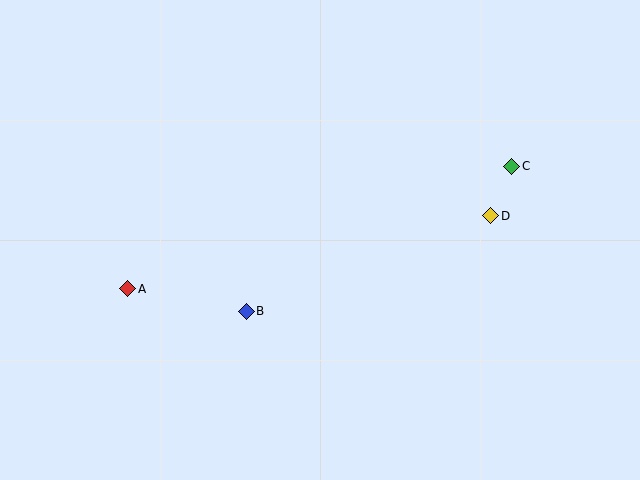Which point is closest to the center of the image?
Point B at (246, 311) is closest to the center.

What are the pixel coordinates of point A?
Point A is at (128, 289).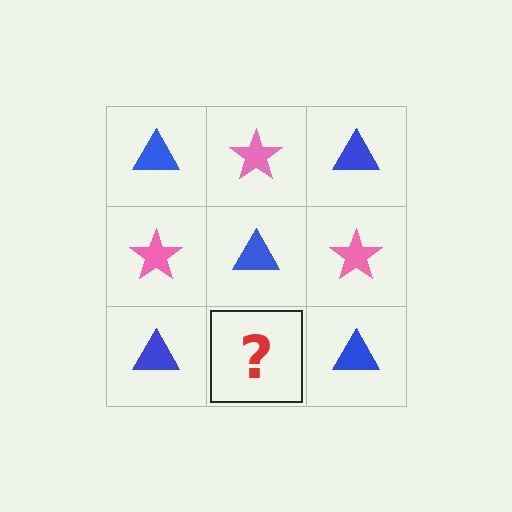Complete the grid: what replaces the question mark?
The question mark should be replaced with a pink star.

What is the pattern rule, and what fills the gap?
The rule is that it alternates blue triangle and pink star in a checkerboard pattern. The gap should be filled with a pink star.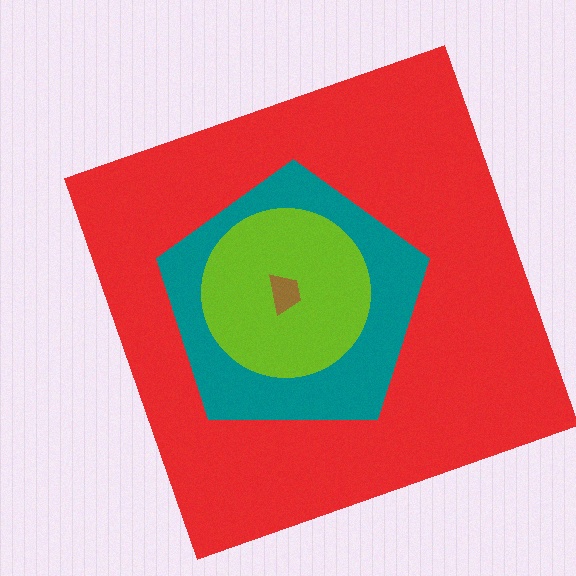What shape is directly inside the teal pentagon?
The lime circle.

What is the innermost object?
The brown trapezoid.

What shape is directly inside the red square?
The teal pentagon.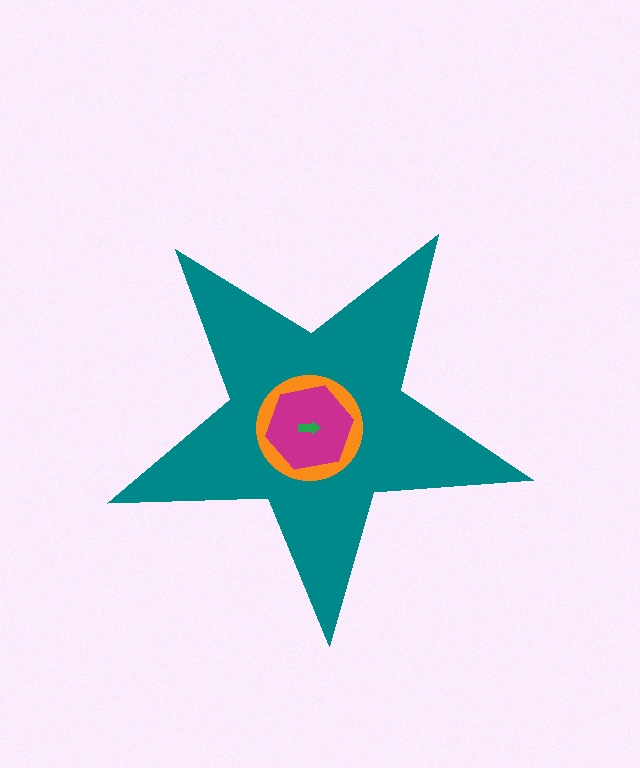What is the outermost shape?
The teal star.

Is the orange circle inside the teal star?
Yes.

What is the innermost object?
The green arrow.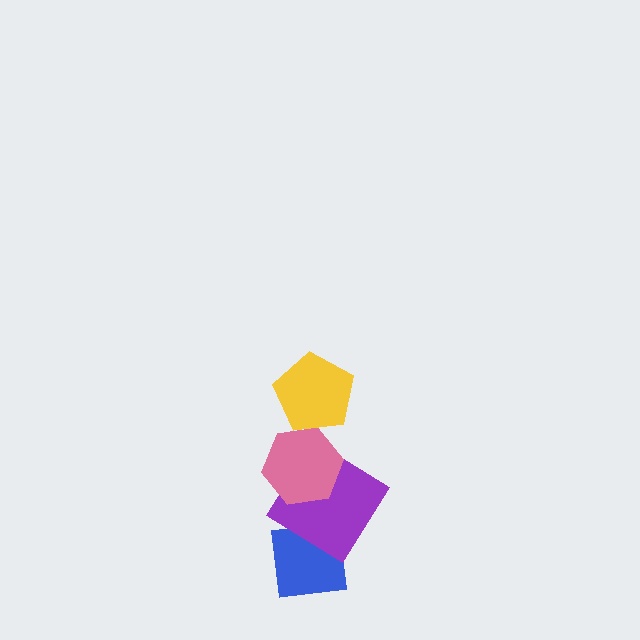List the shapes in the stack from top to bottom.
From top to bottom: the yellow pentagon, the pink hexagon, the purple diamond, the blue square.